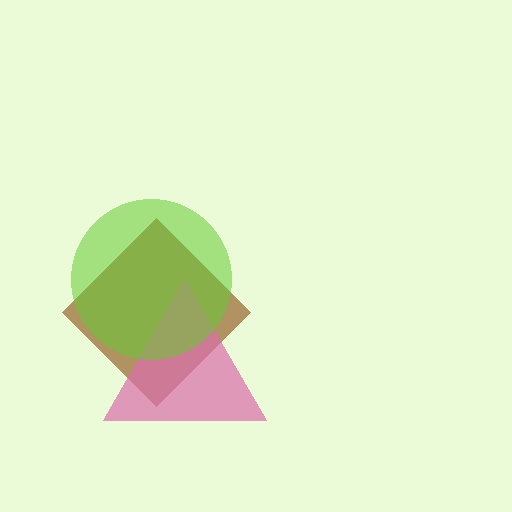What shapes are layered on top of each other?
The layered shapes are: a brown diamond, a pink triangle, a lime circle.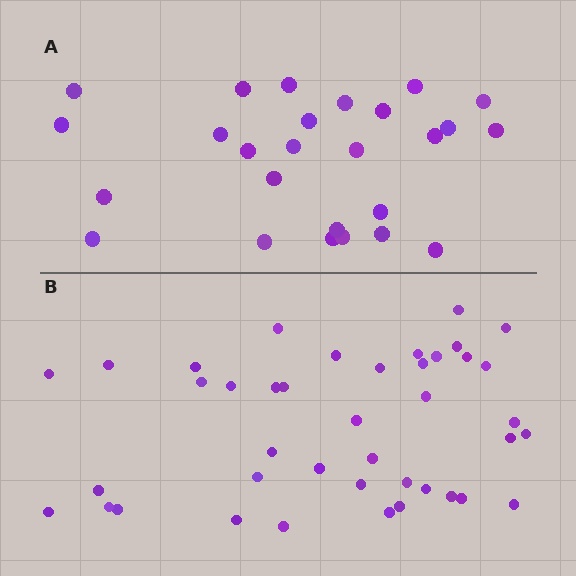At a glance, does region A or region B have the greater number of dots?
Region B (the bottom region) has more dots.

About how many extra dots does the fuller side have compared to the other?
Region B has approximately 15 more dots than region A.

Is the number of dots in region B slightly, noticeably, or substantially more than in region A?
Region B has substantially more. The ratio is roughly 1.6 to 1.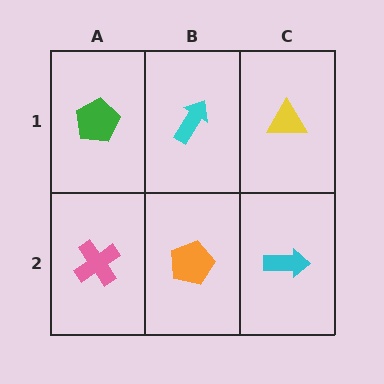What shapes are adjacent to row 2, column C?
A yellow triangle (row 1, column C), an orange pentagon (row 2, column B).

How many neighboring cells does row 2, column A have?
2.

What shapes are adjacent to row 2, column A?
A green pentagon (row 1, column A), an orange pentagon (row 2, column B).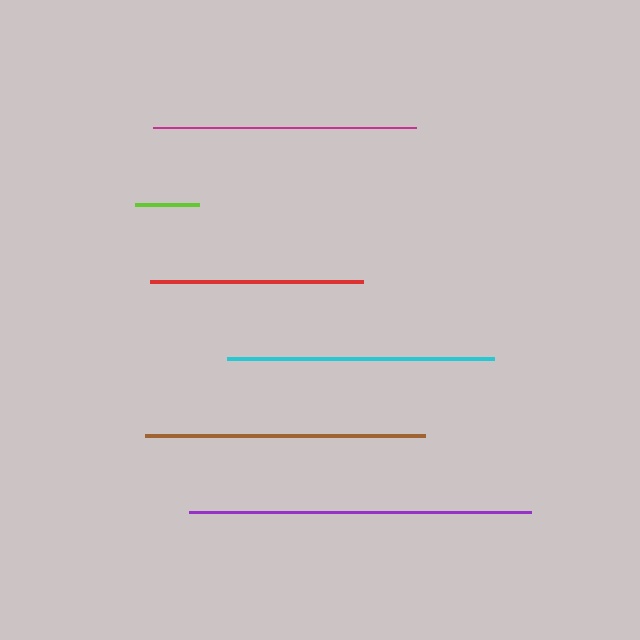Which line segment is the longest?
The purple line is the longest at approximately 342 pixels.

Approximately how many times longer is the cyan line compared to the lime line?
The cyan line is approximately 4.2 times the length of the lime line.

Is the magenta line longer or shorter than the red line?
The magenta line is longer than the red line.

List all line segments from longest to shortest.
From longest to shortest: purple, brown, cyan, magenta, red, lime.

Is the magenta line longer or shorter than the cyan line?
The cyan line is longer than the magenta line.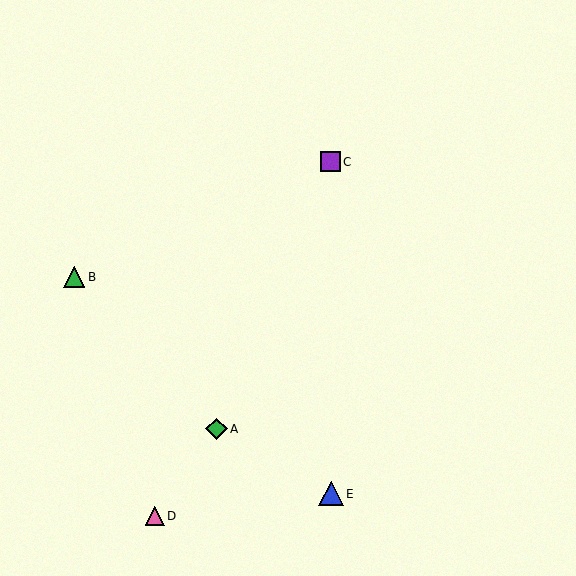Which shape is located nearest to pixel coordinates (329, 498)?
The blue triangle (labeled E) at (331, 494) is nearest to that location.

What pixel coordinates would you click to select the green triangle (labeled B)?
Click at (74, 277) to select the green triangle B.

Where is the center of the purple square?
The center of the purple square is at (330, 162).